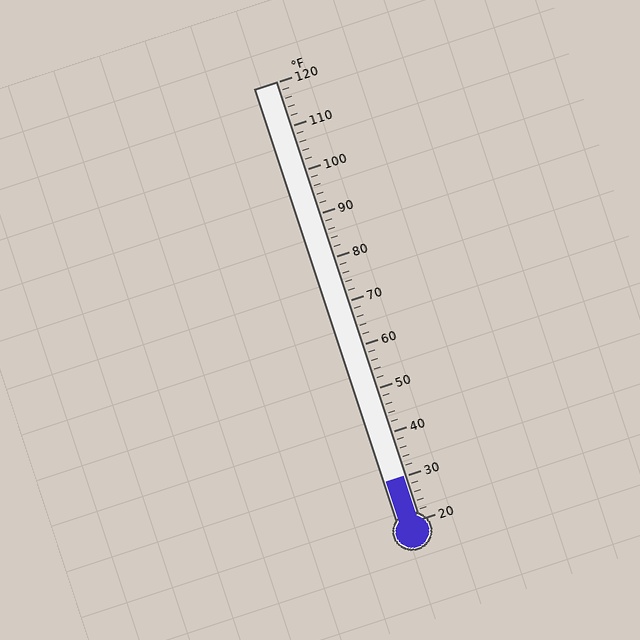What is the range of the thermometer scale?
The thermometer scale ranges from 20°F to 120°F.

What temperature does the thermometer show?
The thermometer shows approximately 30°F.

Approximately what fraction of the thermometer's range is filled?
The thermometer is filled to approximately 10% of its range.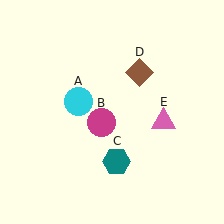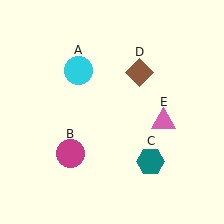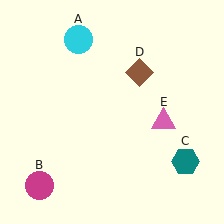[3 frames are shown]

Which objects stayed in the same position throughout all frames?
Brown diamond (object D) and pink triangle (object E) remained stationary.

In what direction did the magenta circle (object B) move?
The magenta circle (object B) moved down and to the left.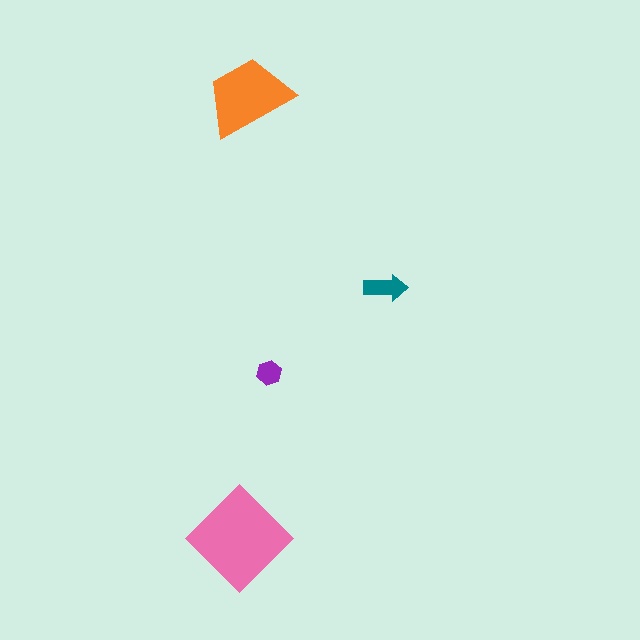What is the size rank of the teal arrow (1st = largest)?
3rd.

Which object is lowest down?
The pink diamond is bottommost.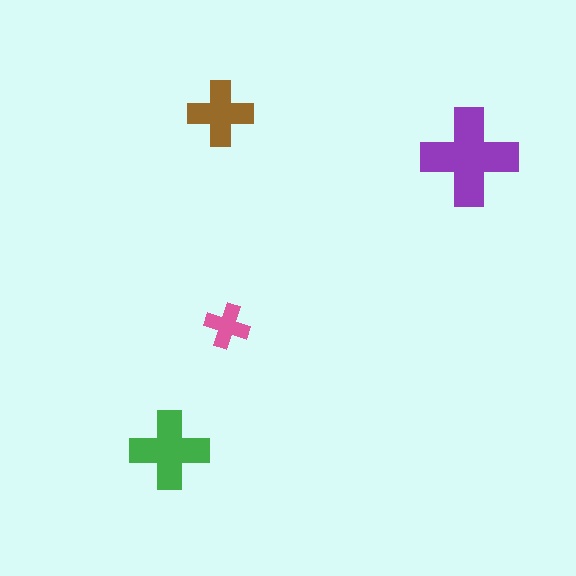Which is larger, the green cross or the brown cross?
The green one.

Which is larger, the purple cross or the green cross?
The purple one.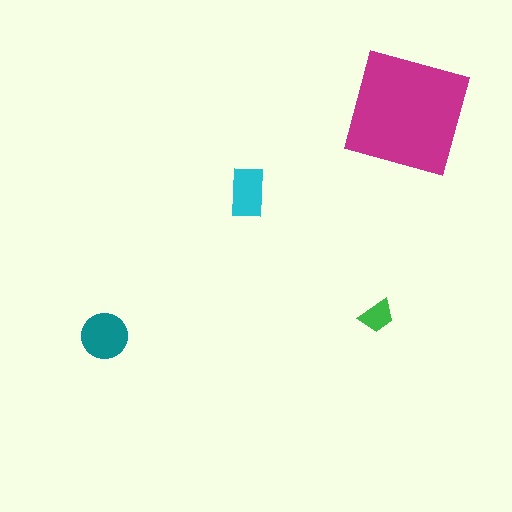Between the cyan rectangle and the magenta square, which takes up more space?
The magenta square.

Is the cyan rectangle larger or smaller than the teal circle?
Smaller.